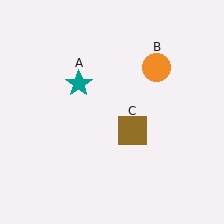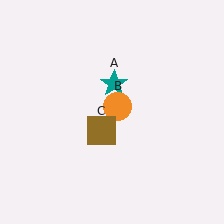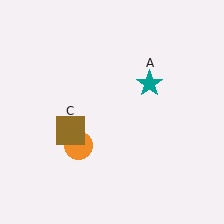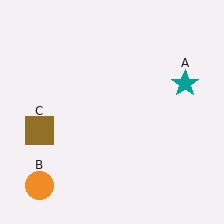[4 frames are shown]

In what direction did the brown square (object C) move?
The brown square (object C) moved left.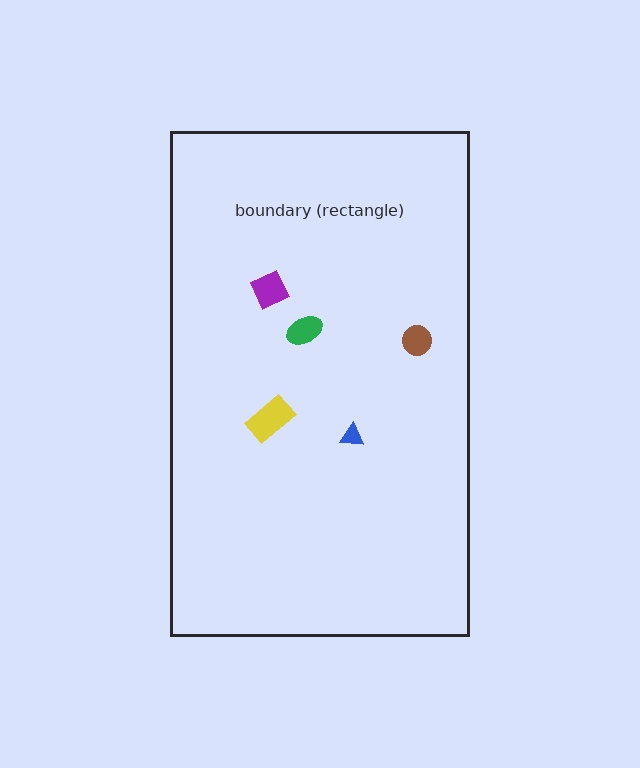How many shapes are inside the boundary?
5 inside, 0 outside.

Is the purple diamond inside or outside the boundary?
Inside.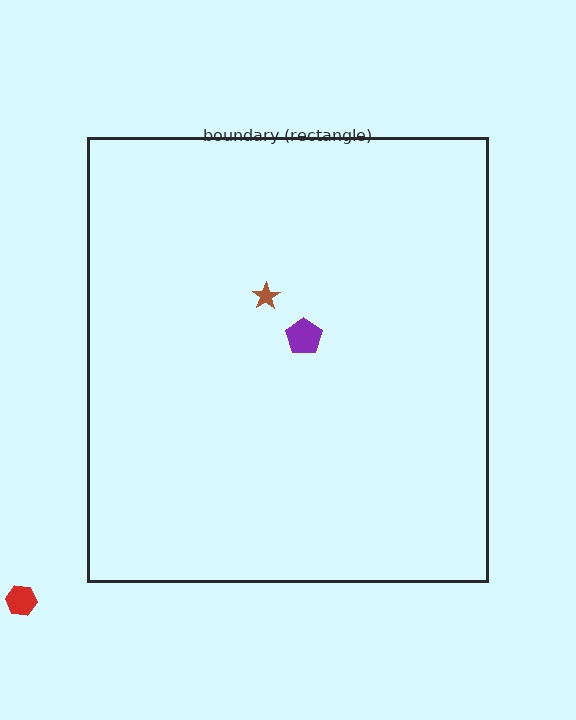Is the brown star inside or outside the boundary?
Inside.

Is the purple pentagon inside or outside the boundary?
Inside.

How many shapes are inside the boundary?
2 inside, 1 outside.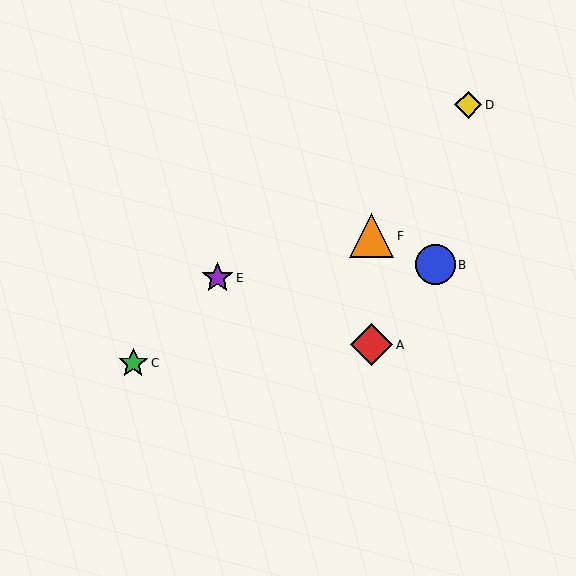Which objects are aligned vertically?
Objects A, F are aligned vertically.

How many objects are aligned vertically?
2 objects (A, F) are aligned vertically.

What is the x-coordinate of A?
Object A is at x≈372.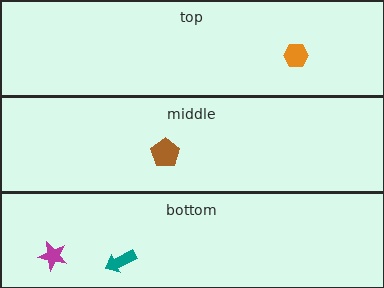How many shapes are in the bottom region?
2.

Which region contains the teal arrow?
The bottom region.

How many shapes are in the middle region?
1.